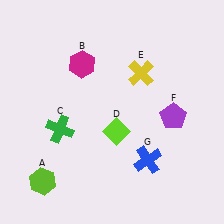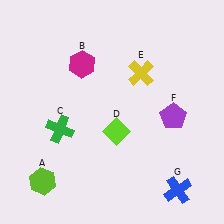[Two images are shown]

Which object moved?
The blue cross (G) moved down.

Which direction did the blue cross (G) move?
The blue cross (G) moved down.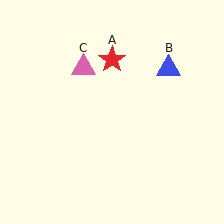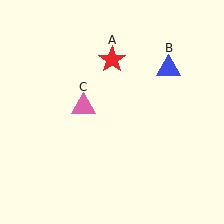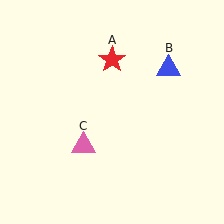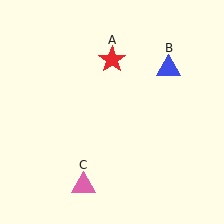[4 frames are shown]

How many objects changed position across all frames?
1 object changed position: pink triangle (object C).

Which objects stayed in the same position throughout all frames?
Red star (object A) and blue triangle (object B) remained stationary.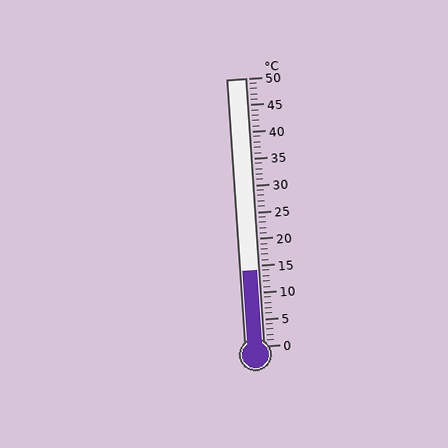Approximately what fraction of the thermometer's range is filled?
The thermometer is filled to approximately 30% of its range.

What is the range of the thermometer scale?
The thermometer scale ranges from 0°C to 50°C.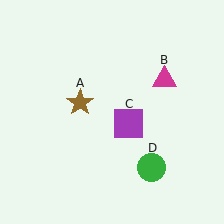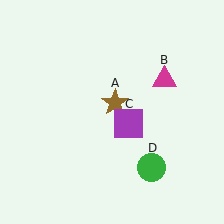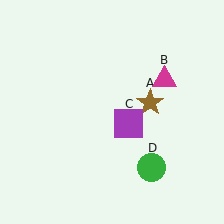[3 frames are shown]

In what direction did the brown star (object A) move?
The brown star (object A) moved right.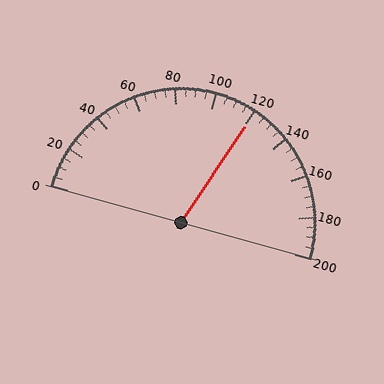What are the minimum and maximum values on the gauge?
The gauge ranges from 0 to 200.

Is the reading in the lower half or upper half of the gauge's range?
The reading is in the upper half of the range (0 to 200).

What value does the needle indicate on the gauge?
The needle indicates approximately 120.